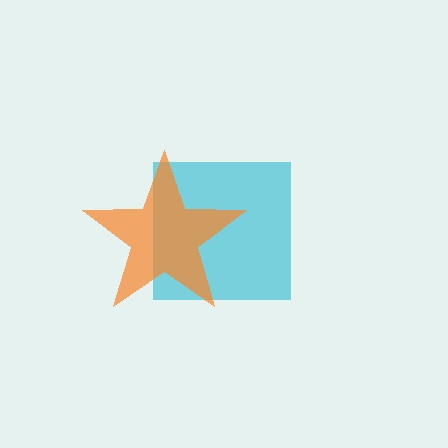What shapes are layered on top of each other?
The layered shapes are: a cyan square, an orange star.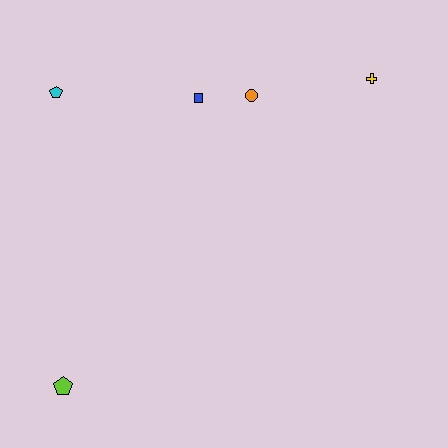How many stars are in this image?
There are no stars.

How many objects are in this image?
There are 5 objects.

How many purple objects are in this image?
There are no purple objects.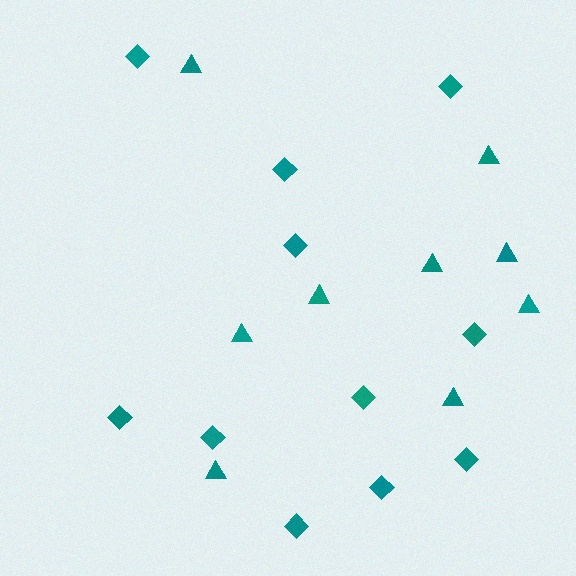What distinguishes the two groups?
There are 2 groups: one group of triangles (9) and one group of diamonds (11).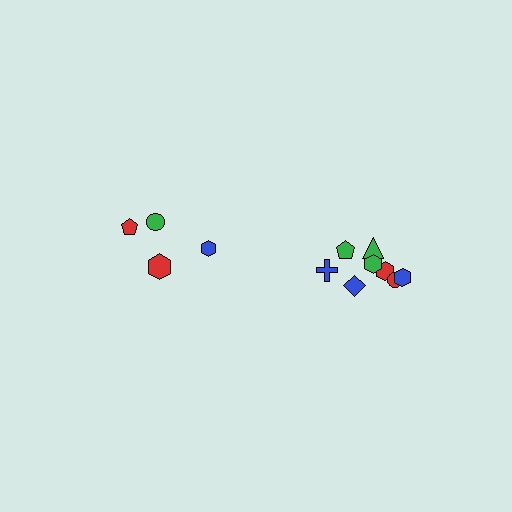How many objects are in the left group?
There are 4 objects.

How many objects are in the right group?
There are 8 objects.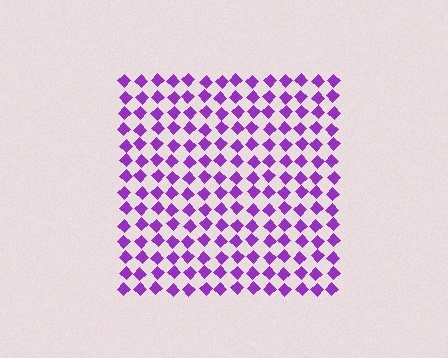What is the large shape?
The large shape is a square.